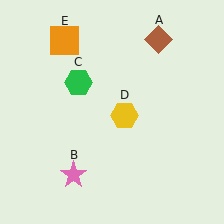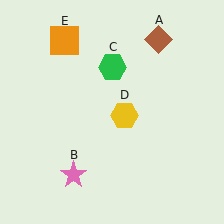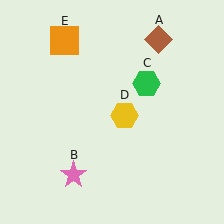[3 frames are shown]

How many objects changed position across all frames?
1 object changed position: green hexagon (object C).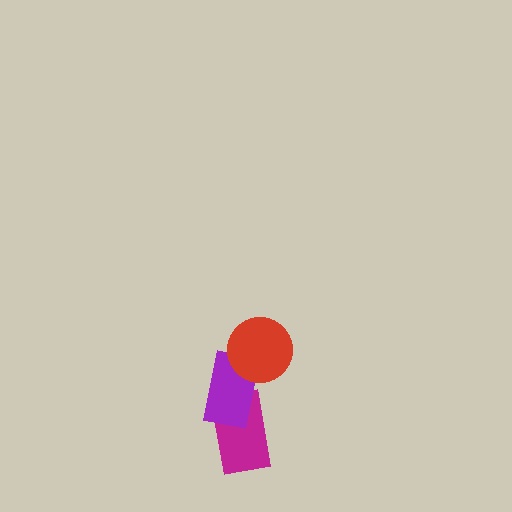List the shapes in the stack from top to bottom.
From top to bottom: the red circle, the purple rectangle, the magenta rectangle.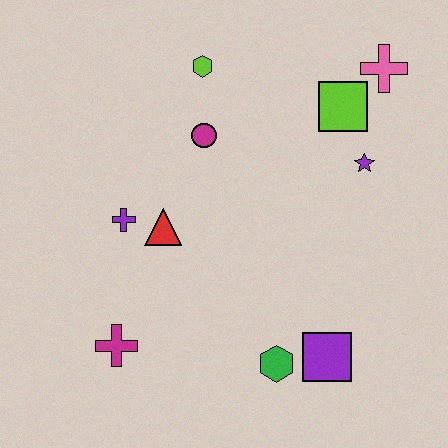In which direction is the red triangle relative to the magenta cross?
The red triangle is above the magenta cross.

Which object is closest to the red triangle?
The purple cross is closest to the red triangle.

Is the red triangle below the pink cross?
Yes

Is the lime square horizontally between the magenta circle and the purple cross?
No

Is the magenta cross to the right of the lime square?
No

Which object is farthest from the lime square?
The magenta cross is farthest from the lime square.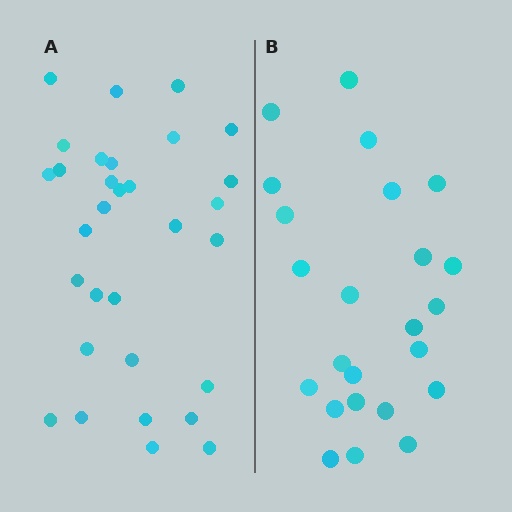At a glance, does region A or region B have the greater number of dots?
Region A (the left region) has more dots.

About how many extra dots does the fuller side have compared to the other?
Region A has roughly 8 or so more dots than region B.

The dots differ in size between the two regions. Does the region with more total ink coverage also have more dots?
No. Region B has more total ink coverage because its dots are larger, but region A actually contains more individual dots. Total area can be misleading — the number of items is what matters here.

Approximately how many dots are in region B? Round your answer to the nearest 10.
About 20 dots. (The exact count is 24, which rounds to 20.)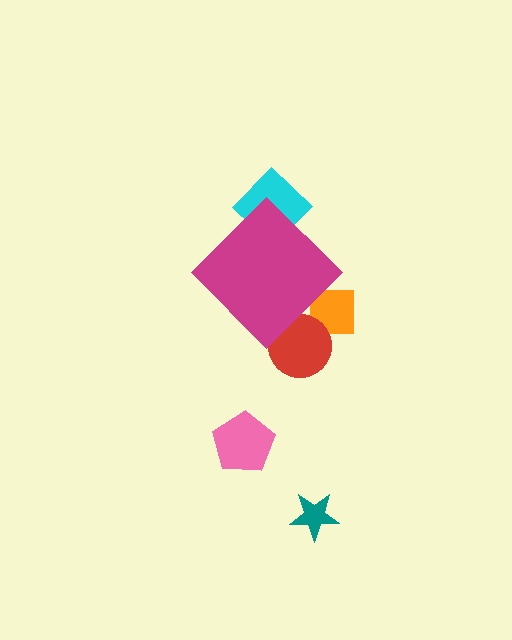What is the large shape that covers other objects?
A magenta diamond.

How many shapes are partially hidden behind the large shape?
3 shapes are partially hidden.